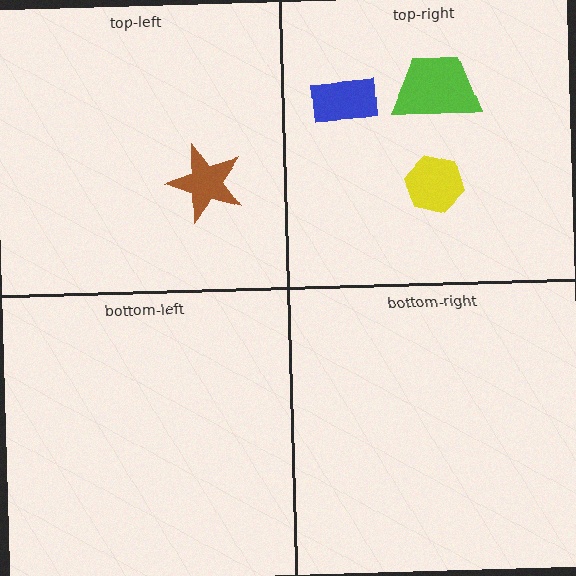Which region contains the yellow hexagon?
The top-right region.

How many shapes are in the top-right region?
3.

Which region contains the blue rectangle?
The top-right region.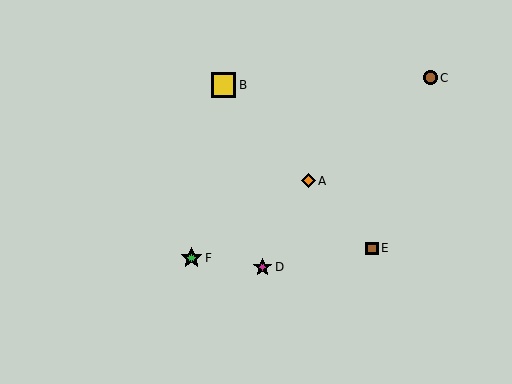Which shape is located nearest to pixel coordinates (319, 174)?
The orange diamond (labeled A) at (308, 181) is nearest to that location.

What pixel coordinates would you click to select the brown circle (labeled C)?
Click at (431, 78) to select the brown circle C.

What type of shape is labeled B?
Shape B is a yellow square.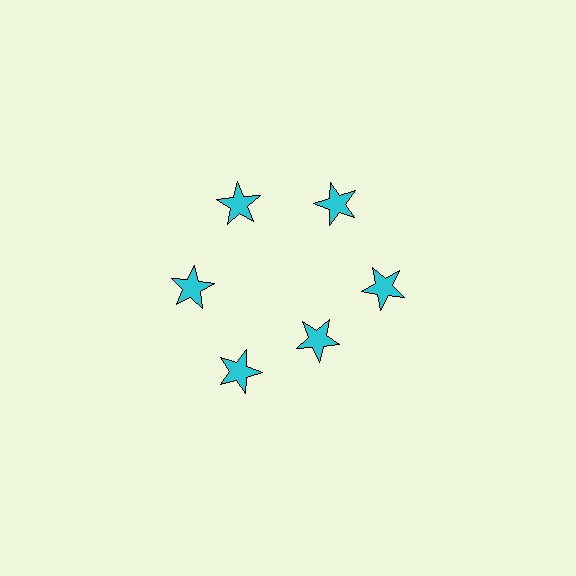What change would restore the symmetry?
The symmetry would be restored by moving it outward, back onto the ring so that all 6 stars sit at equal angles and equal distance from the center.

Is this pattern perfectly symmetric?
No. The 6 cyan stars are arranged in a ring, but one element near the 5 o'clock position is pulled inward toward the center, breaking the 6-fold rotational symmetry.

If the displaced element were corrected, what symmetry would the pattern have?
It would have 6-fold rotational symmetry — the pattern would map onto itself every 60 degrees.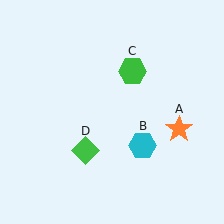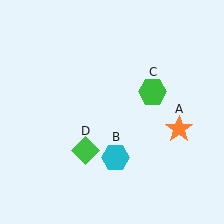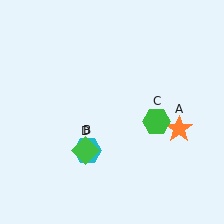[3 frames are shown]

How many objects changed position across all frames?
2 objects changed position: cyan hexagon (object B), green hexagon (object C).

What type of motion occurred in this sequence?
The cyan hexagon (object B), green hexagon (object C) rotated clockwise around the center of the scene.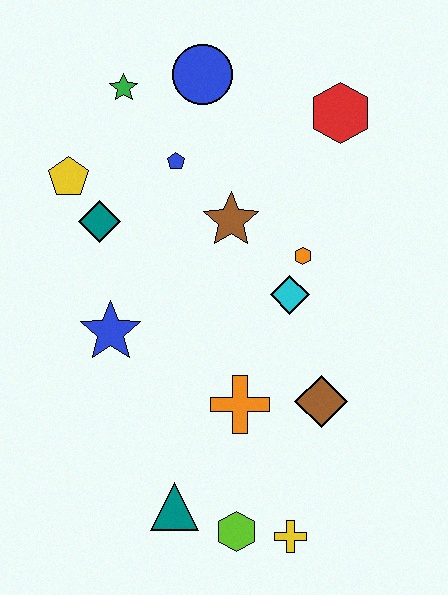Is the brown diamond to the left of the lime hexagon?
No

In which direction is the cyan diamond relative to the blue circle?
The cyan diamond is below the blue circle.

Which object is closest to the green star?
The blue circle is closest to the green star.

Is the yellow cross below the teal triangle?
Yes